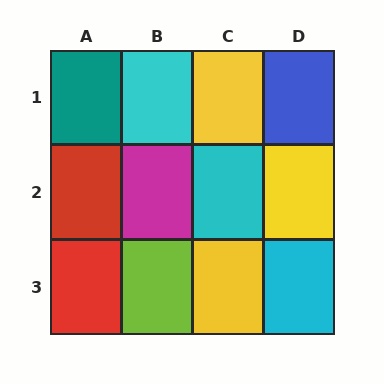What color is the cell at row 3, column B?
Lime.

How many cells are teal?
1 cell is teal.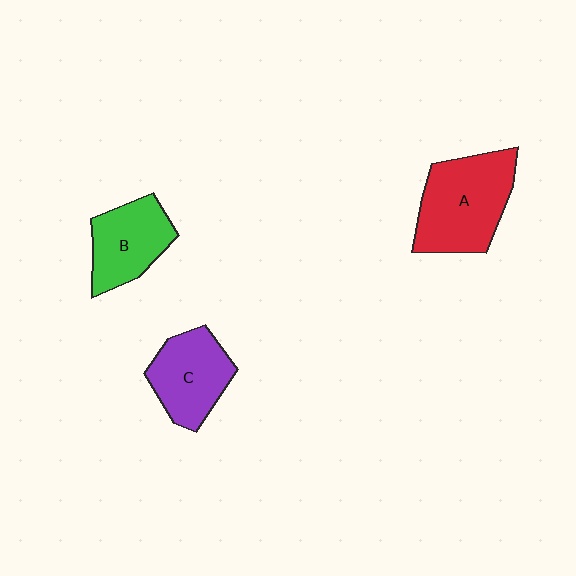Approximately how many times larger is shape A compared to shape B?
Approximately 1.4 times.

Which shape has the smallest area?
Shape B (green).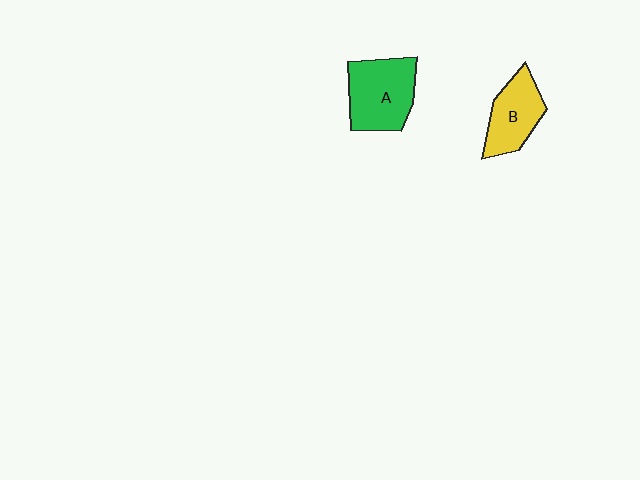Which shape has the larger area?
Shape A (green).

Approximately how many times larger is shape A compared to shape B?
Approximately 1.3 times.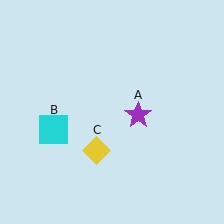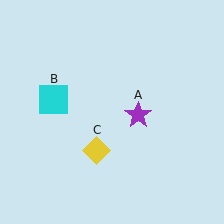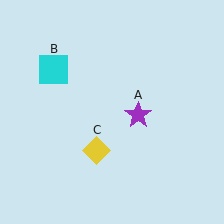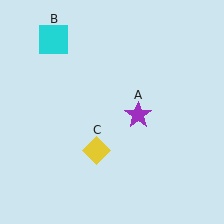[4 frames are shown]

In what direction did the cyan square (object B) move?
The cyan square (object B) moved up.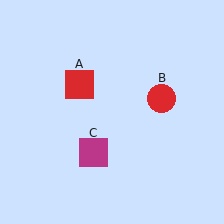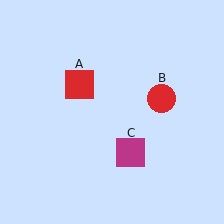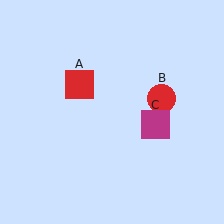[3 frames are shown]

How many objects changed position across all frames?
1 object changed position: magenta square (object C).